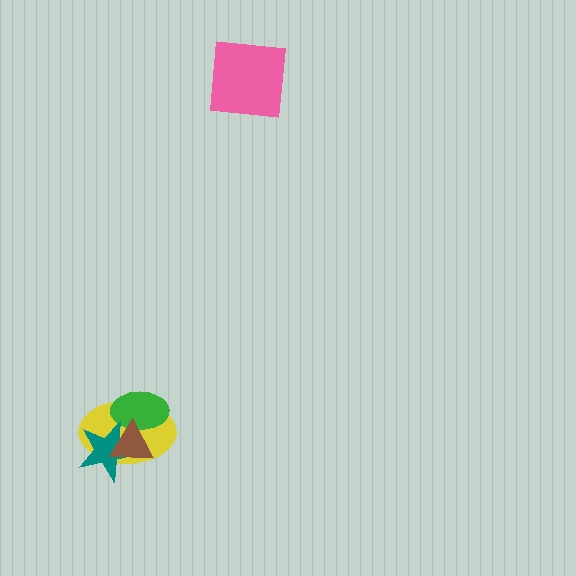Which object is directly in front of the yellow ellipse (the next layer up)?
The green ellipse is directly in front of the yellow ellipse.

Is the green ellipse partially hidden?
Yes, it is partially covered by another shape.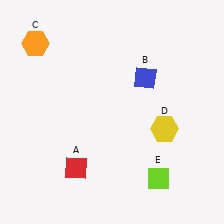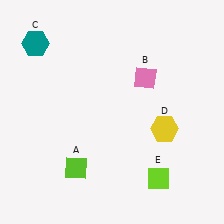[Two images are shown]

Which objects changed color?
A changed from red to lime. B changed from blue to pink. C changed from orange to teal.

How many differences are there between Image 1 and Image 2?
There are 3 differences between the two images.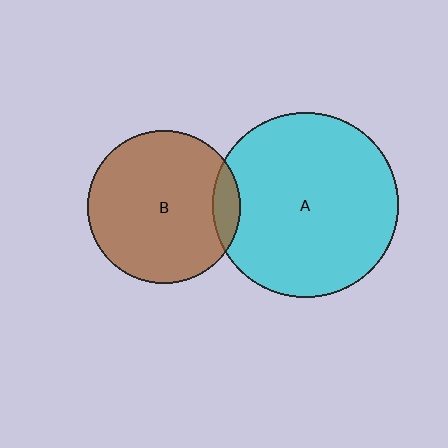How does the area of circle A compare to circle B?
Approximately 1.5 times.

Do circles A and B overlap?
Yes.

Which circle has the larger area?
Circle A (cyan).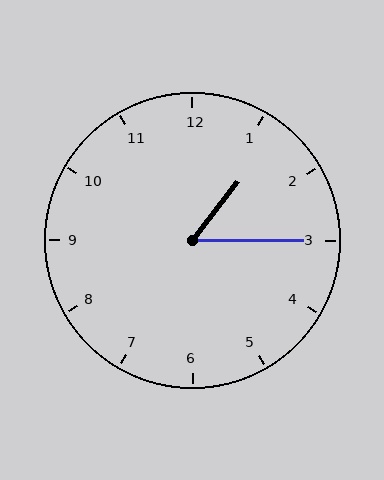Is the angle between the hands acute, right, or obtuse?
It is acute.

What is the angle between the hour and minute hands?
Approximately 52 degrees.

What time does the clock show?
1:15.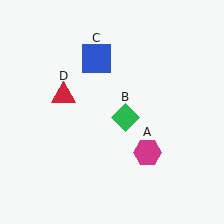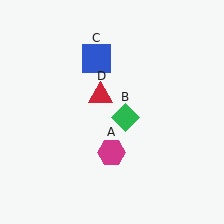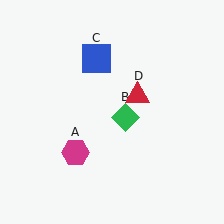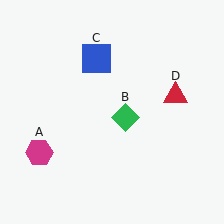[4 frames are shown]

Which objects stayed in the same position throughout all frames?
Green diamond (object B) and blue square (object C) remained stationary.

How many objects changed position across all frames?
2 objects changed position: magenta hexagon (object A), red triangle (object D).